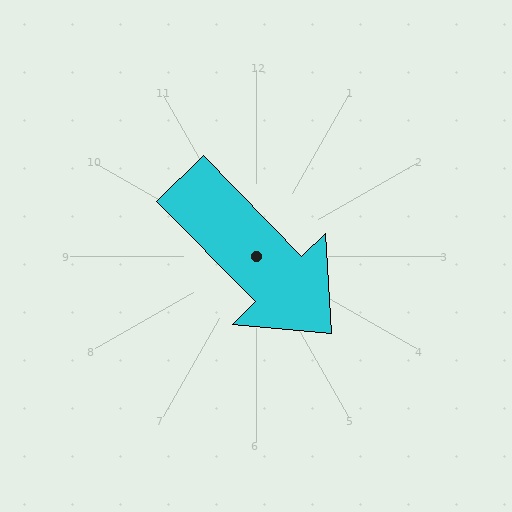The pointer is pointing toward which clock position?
Roughly 5 o'clock.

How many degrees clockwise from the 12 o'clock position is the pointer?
Approximately 136 degrees.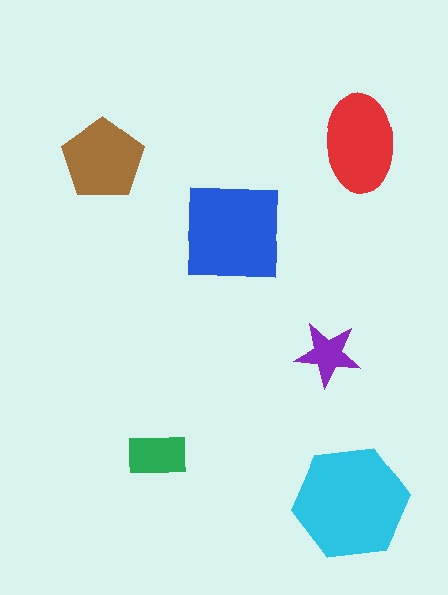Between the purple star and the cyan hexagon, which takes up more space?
The cyan hexagon.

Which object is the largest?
The cyan hexagon.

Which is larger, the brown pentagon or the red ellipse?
The red ellipse.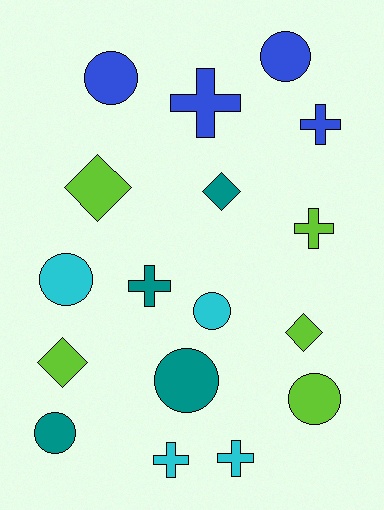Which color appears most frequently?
Lime, with 5 objects.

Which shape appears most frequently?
Circle, with 7 objects.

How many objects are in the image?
There are 17 objects.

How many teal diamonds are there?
There is 1 teal diamond.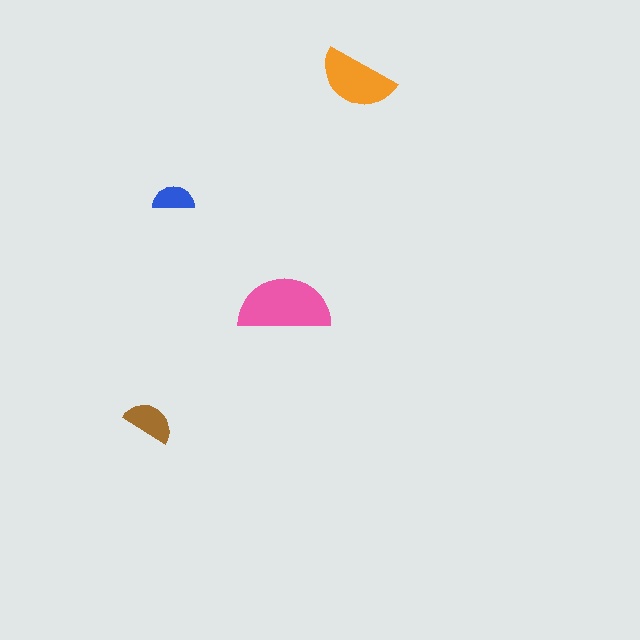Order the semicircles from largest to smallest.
the pink one, the orange one, the brown one, the blue one.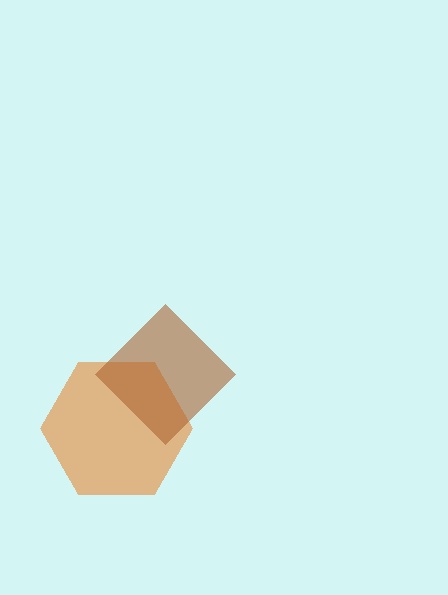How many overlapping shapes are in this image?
There are 2 overlapping shapes in the image.